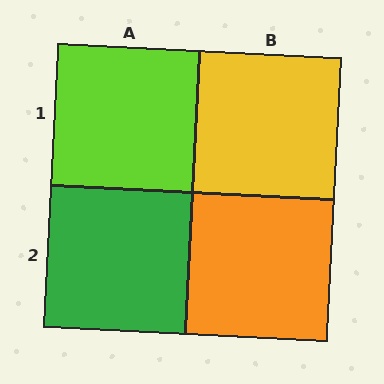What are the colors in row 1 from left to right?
Lime, yellow.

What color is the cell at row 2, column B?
Orange.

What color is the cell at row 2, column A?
Green.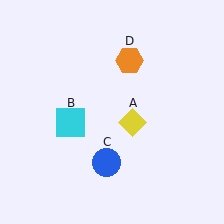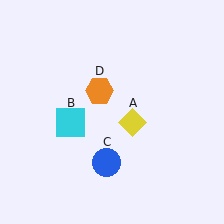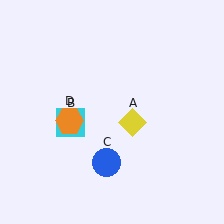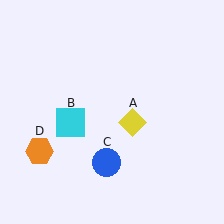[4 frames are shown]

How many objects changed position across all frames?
1 object changed position: orange hexagon (object D).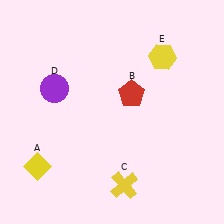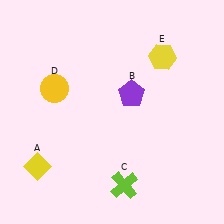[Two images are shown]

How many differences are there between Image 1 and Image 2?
There are 3 differences between the two images.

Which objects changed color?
B changed from red to purple. C changed from yellow to lime. D changed from purple to yellow.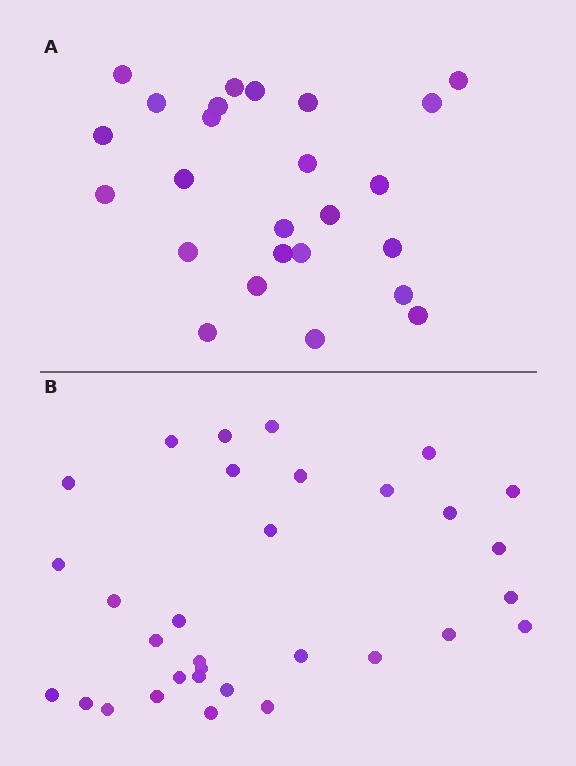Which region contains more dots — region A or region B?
Region B (the bottom region) has more dots.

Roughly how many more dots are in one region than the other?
Region B has roughly 8 or so more dots than region A.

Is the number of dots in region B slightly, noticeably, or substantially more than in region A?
Region B has noticeably more, but not dramatically so. The ratio is roughly 1.3 to 1.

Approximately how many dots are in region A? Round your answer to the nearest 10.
About 20 dots. (The exact count is 25, which rounds to 20.)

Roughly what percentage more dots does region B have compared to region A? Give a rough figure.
About 30% more.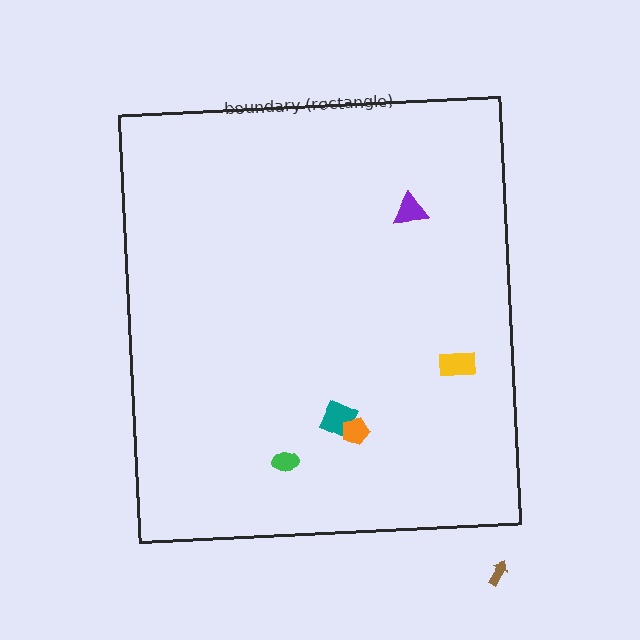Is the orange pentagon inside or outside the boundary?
Inside.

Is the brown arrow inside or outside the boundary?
Outside.